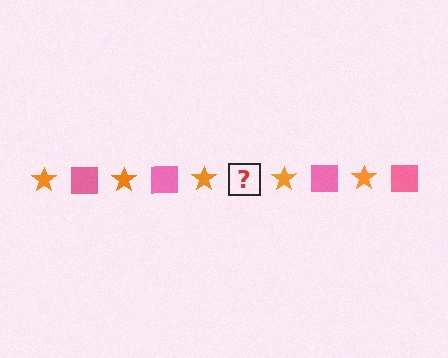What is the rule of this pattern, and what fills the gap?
The rule is that the pattern alternates between orange star and pink square. The gap should be filled with a pink square.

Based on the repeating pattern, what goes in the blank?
The blank should be a pink square.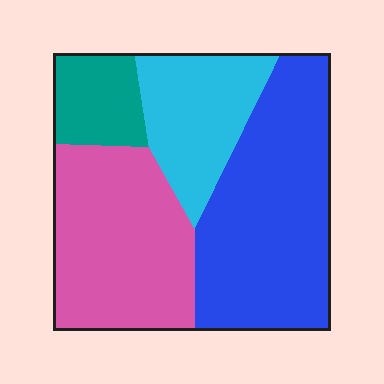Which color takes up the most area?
Blue, at roughly 40%.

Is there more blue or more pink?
Blue.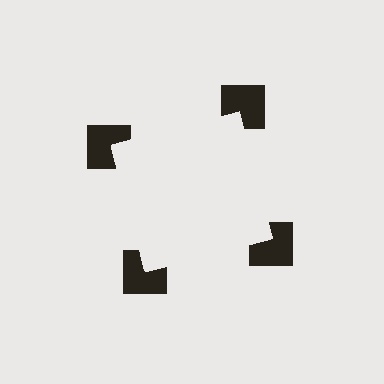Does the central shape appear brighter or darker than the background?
It typically appears slightly brighter than the background, even though no actual brightness change is drawn.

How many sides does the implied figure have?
4 sides.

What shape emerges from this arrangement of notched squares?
An illusory square — its edges are inferred from the aligned wedge cuts in the notched squares, not physically drawn.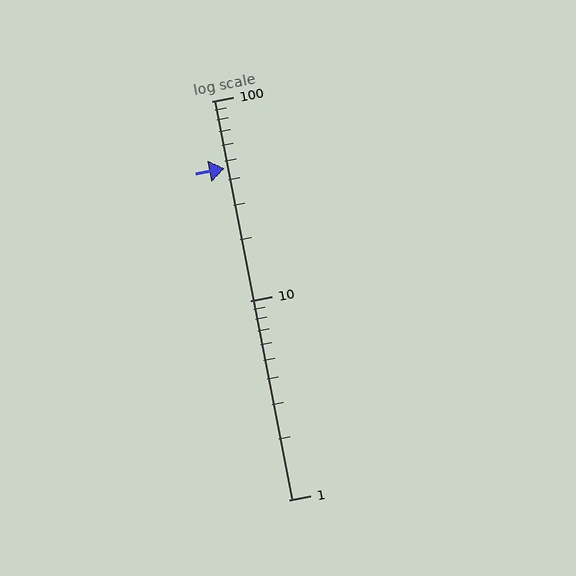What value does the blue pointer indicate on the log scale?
The pointer indicates approximately 46.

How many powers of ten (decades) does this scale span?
The scale spans 2 decades, from 1 to 100.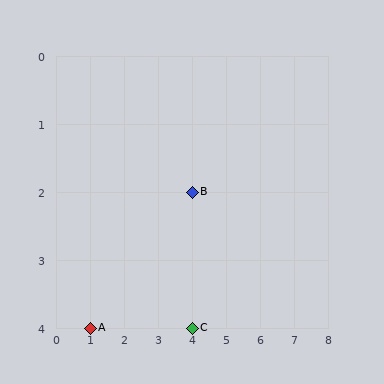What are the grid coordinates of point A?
Point A is at grid coordinates (1, 4).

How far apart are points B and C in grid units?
Points B and C are 2 rows apart.